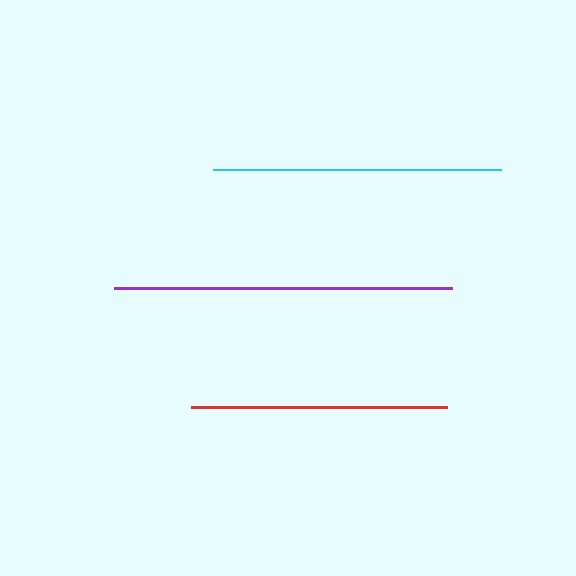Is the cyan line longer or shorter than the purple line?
The purple line is longer than the cyan line.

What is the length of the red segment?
The red segment is approximately 257 pixels long.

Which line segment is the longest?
The purple line is the longest at approximately 338 pixels.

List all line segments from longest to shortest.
From longest to shortest: purple, cyan, red.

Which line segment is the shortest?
The red line is the shortest at approximately 257 pixels.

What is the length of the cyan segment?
The cyan segment is approximately 288 pixels long.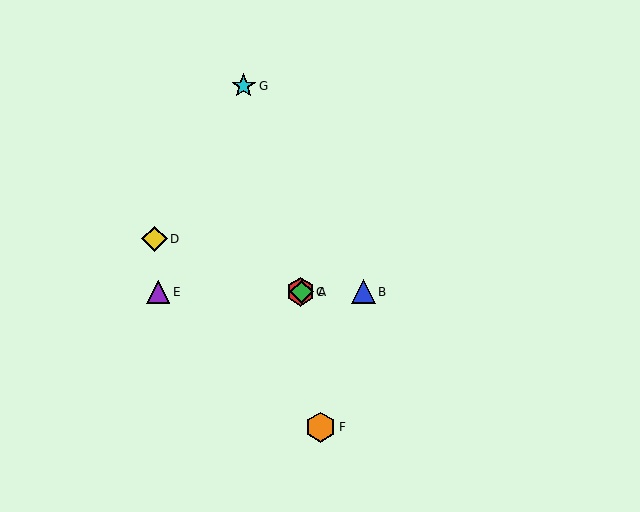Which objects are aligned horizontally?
Objects A, B, C, E are aligned horizontally.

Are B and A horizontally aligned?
Yes, both are at y≈292.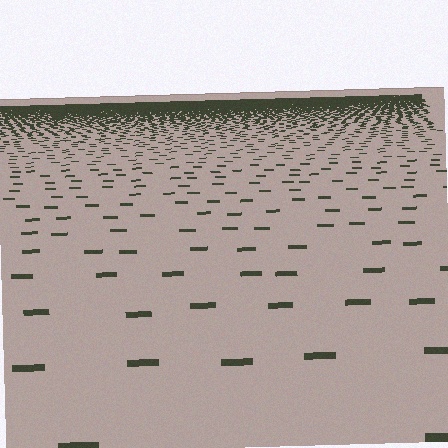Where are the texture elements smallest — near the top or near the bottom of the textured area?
Near the top.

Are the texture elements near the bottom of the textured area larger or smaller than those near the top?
Larger. Near the bottom, elements are closer to the viewer and appear at a bigger on-screen size.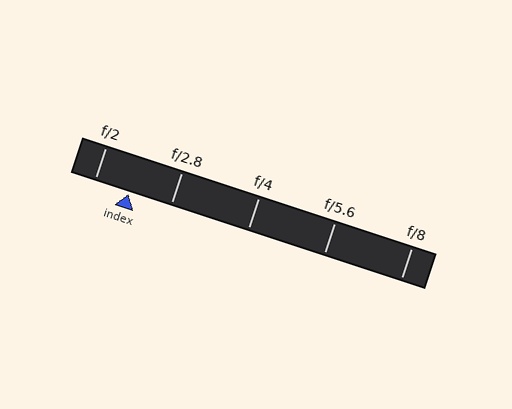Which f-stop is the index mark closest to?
The index mark is closest to f/2.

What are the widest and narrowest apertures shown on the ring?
The widest aperture shown is f/2 and the narrowest is f/8.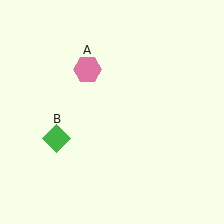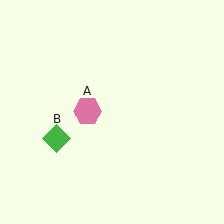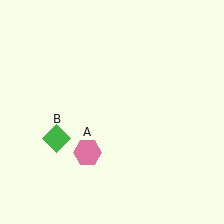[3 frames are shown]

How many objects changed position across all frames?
1 object changed position: pink hexagon (object A).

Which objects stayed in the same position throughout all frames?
Green diamond (object B) remained stationary.